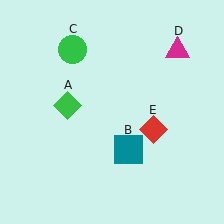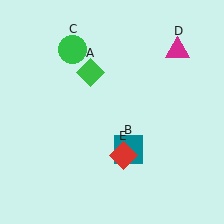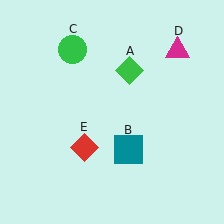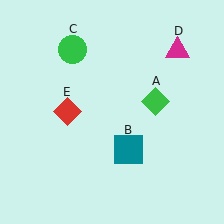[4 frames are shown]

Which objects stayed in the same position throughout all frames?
Teal square (object B) and green circle (object C) and magenta triangle (object D) remained stationary.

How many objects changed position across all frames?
2 objects changed position: green diamond (object A), red diamond (object E).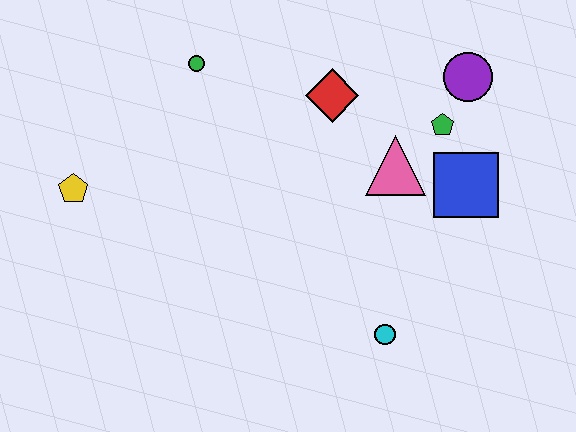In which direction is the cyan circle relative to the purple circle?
The cyan circle is below the purple circle.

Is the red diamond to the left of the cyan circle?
Yes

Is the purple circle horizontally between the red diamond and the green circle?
No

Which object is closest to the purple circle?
The green pentagon is closest to the purple circle.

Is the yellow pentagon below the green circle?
Yes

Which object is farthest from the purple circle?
The yellow pentagon is farthest from the purple circle.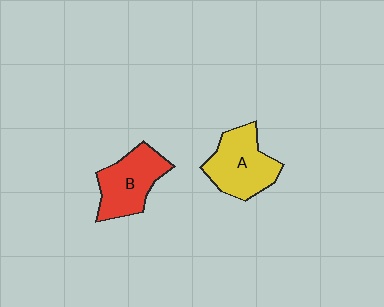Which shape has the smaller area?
Shape B (red).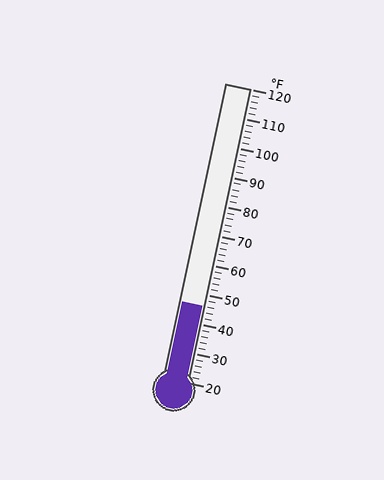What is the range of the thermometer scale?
The thermometer scale ranges from 20°F to 120°F.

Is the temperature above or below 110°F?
The temperature is below 110°F.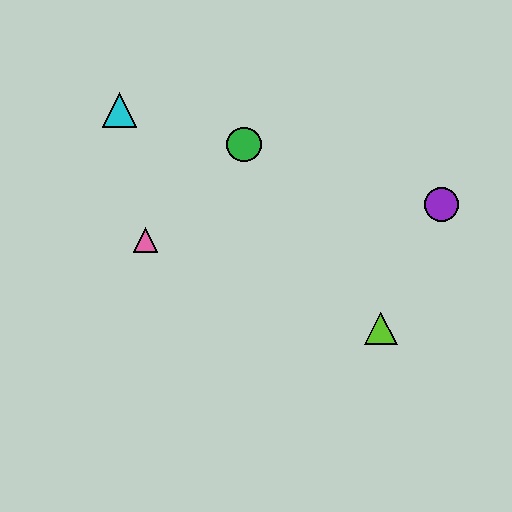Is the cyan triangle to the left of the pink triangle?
Yes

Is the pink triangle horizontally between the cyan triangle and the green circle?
Yes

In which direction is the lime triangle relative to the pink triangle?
The lime triangle is to the right of the pink triangle.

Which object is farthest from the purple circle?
The cyan triangle is farthest from the purple circle.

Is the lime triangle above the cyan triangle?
No